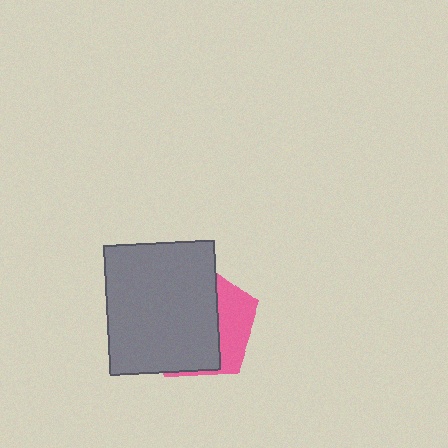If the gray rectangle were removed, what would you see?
You would see the complete pink pentagon.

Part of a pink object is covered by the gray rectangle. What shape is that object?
It is a pentagon.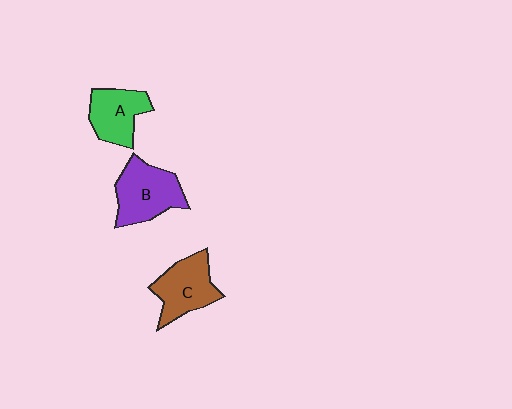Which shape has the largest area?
Shape B (purple).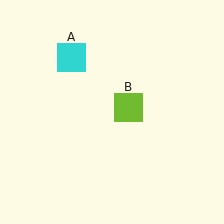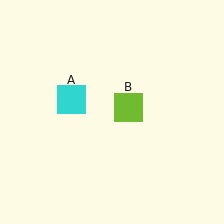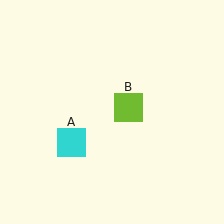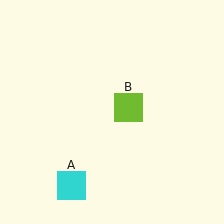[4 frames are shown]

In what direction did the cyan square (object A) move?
The cyan square (object A) moved down.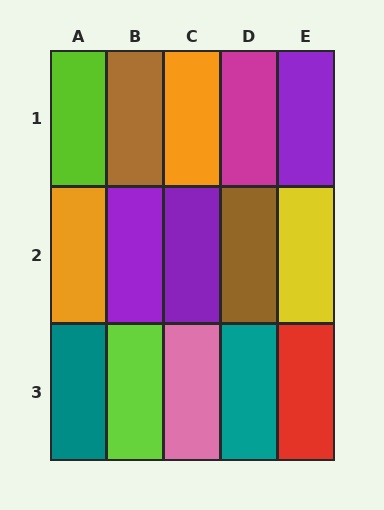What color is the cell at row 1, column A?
Lime.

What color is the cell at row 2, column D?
Brown.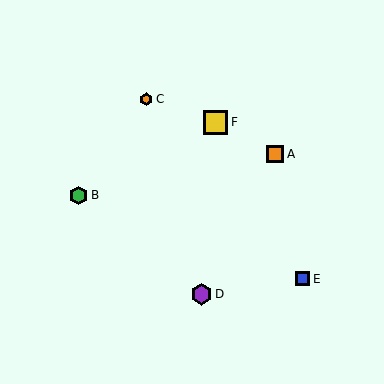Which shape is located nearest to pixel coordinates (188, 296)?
The purple hexagon (labeled D) at (202, 294) is nearest to that location.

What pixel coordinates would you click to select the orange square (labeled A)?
Click at (275, 154) to select the orange square A.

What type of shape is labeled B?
Shape B is a green hexagon.